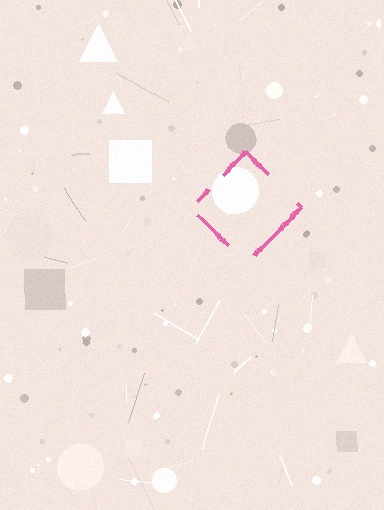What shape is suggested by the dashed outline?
The dashed outline suggests a diamond.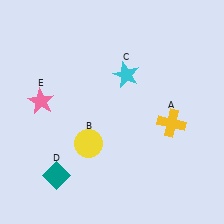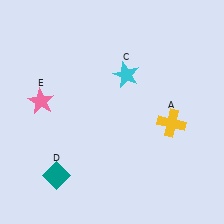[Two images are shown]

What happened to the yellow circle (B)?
The yellow circle (B) was removed in Image 2. It was in the bottom-left area of Image 1.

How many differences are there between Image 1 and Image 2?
There is 1 difference between the two images.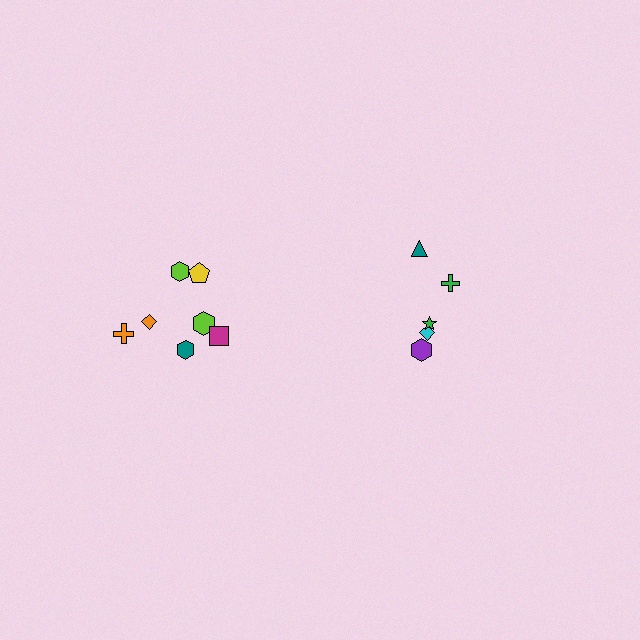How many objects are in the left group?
There are 7 objects.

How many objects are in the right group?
There are 5 objects.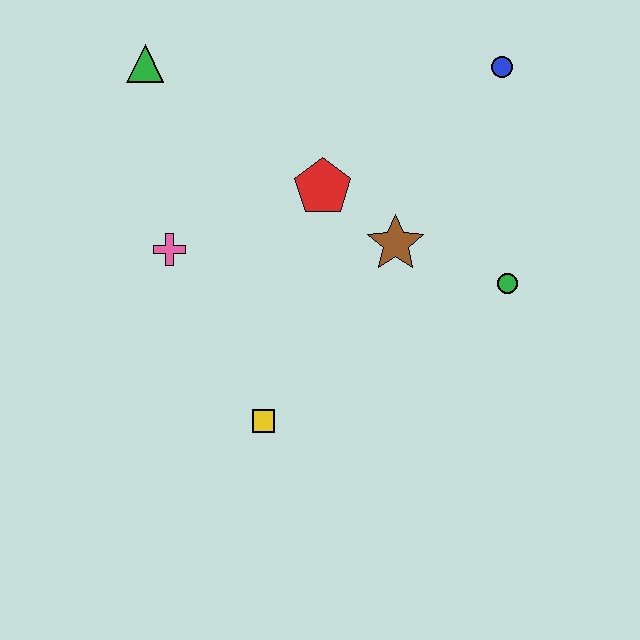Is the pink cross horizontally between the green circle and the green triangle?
Yes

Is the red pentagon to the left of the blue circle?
Yes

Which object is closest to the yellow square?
The pink cross is closest to the yellow square.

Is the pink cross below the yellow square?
No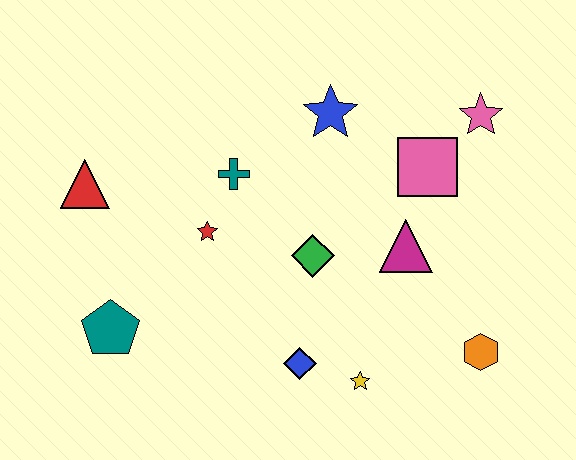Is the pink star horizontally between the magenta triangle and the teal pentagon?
No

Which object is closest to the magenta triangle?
The pink square is closest to the magenta triangle.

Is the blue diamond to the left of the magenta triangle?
Yes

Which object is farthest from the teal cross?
The orange hexagon is farthest from the teal cross.